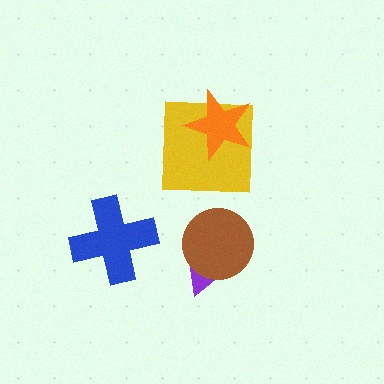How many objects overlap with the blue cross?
0 objects overlap with the blue cross.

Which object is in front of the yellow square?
The orange star is in front of the yellow square.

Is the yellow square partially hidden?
Yes, it is partially covered by another shape.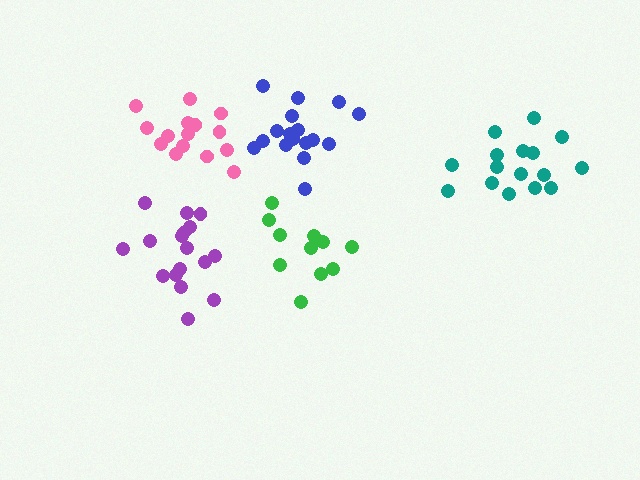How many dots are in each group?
Group 1: 11 dots, Group 2: 17 dots, Group 3: 17 dots, Group 4: 15 dots, Group 5: 16 dots (76 total).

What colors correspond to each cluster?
The clusters are colored: green, purple, blue, pink, teal.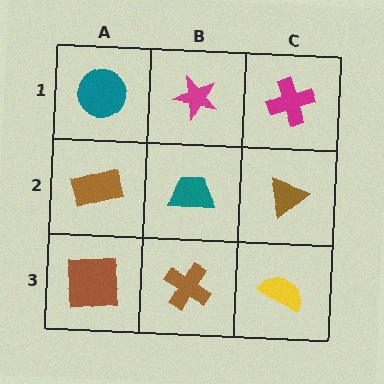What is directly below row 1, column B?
A teal trapezoid.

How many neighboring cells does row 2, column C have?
3.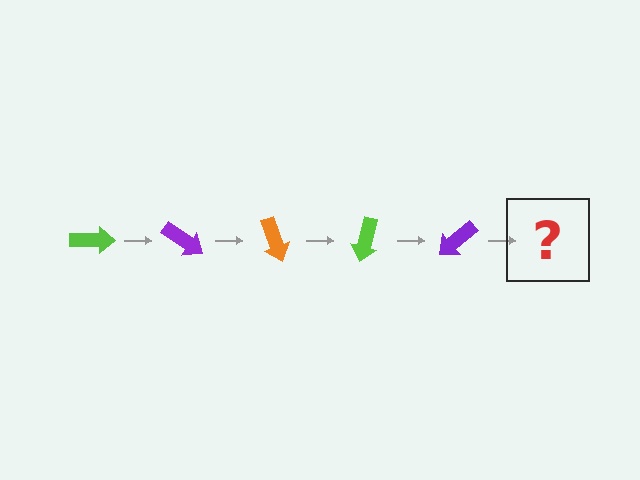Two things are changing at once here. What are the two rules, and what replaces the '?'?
The two rules are that it rotates 35 degrees each step and the color cycles through lime, purple, and orange. The '?' should be an orange arrow, rotated 175 degrees from the start.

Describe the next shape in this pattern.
It should be an orange arrow, rotated 175 degrees from the start.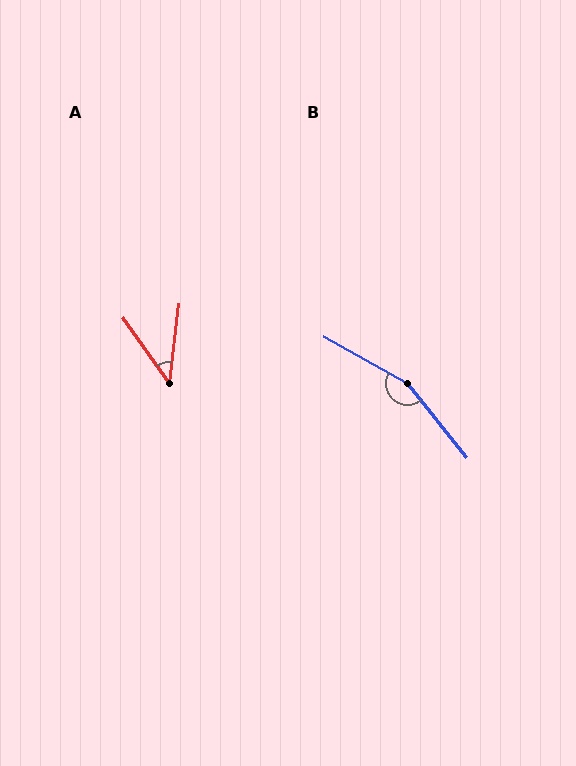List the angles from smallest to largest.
A (42°), B (158°).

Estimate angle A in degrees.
Approximately 42 degrees.